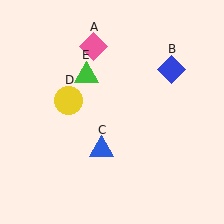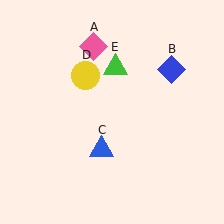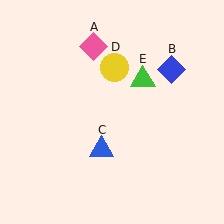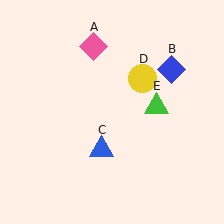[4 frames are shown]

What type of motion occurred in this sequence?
The yellow circle (object D), green triangle (object E) rotated clockwise around the center of the scene.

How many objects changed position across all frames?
2 objects changed position: yellow circle (object D), green triangle (object E).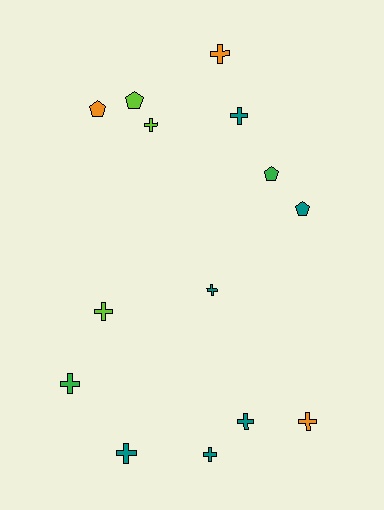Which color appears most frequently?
Teal, with 6 objects.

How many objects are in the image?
There are 14 objects.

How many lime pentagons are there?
There is 1 lime pentagon.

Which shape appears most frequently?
Cross, with 10 objects.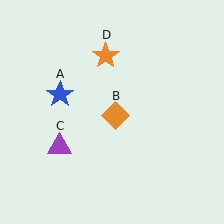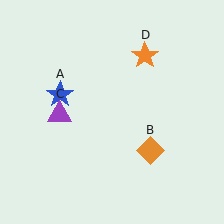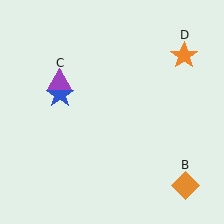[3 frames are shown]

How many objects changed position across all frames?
3 objects changed position: orange diamond (object B), purple triangle (object C), orange star (object D).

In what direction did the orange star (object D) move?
The orange star (object D) moved right.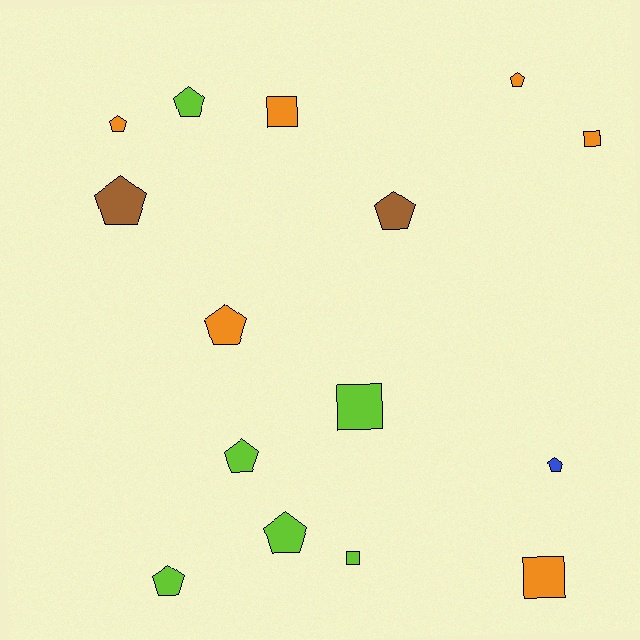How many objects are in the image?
There are 15 objects.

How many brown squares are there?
There are no brown squares.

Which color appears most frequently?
Lime, with 6 objects.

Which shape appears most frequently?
Pentagon, with 10 objects.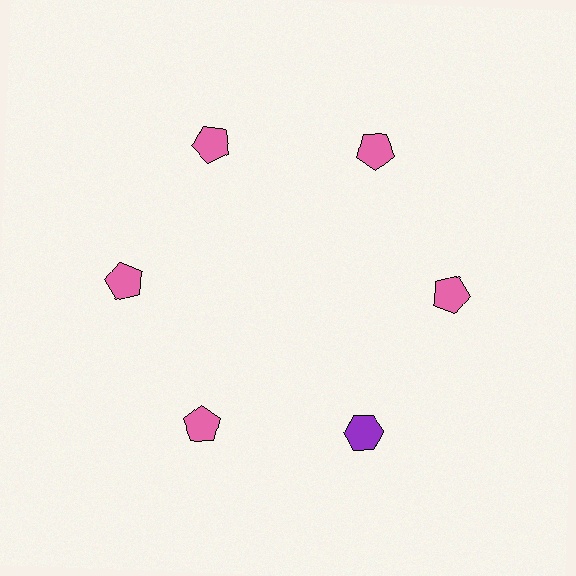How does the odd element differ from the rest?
It differs in both color (purple instead of pink) and shape (hexagon instead of pentagon).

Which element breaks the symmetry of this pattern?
The purple hexagon at roughly the 5 o'clock position breaks the symmetry. All other shapes are pink pentagons.